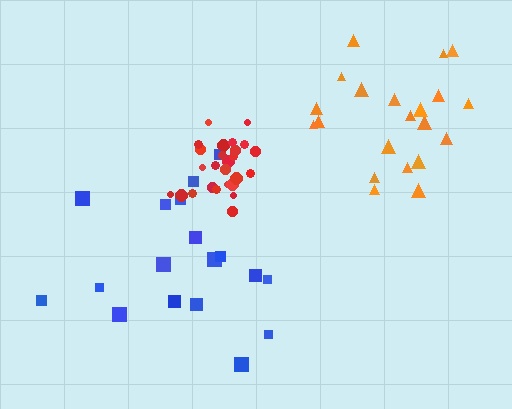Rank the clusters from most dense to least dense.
red, orange, blue.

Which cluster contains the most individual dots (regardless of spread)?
Red (26).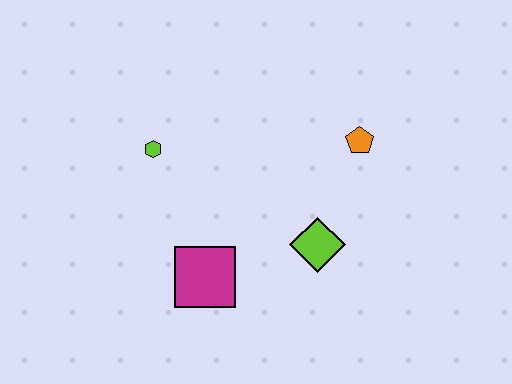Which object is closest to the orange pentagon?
The lime diamond is closest to the orange pentagon.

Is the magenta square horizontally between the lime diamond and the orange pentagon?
No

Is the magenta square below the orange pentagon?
Yes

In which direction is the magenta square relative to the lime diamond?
The magenta square is to the left of the lime diamond.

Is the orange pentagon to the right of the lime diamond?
Yes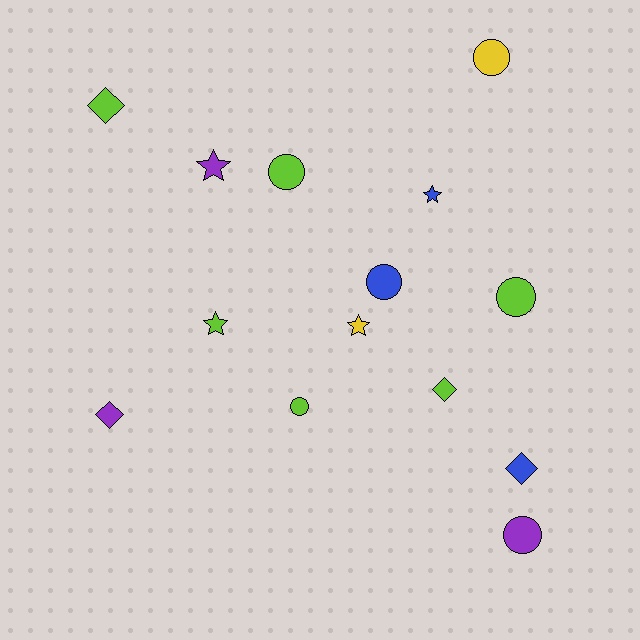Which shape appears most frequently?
Circle, with 6 objects.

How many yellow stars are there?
There is 1 yellow star.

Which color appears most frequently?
Lime, with 6 objects.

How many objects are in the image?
There are 14 objects.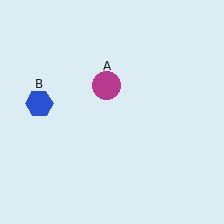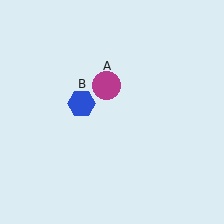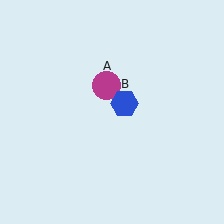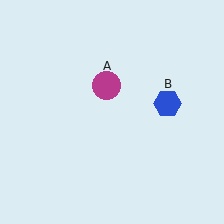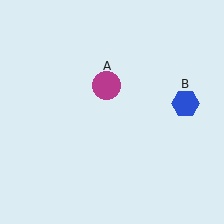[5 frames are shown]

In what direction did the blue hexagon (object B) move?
The blue hexagon (object B) moved right.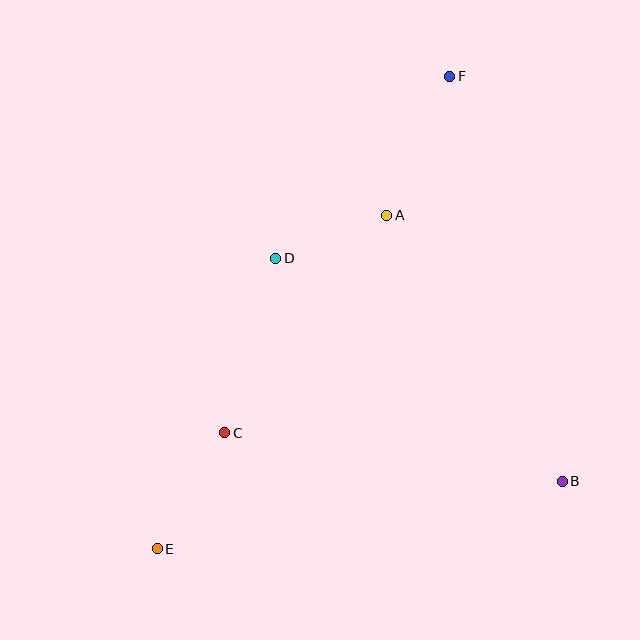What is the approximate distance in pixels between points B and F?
The distance between B and F is approximately 420 pixels.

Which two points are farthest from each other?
Points E and F are farthest from each other.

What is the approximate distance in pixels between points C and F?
The distance between C and F is approximately 422 pixels.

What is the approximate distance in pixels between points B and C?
The distance between B and C is approximately 341 pixels.